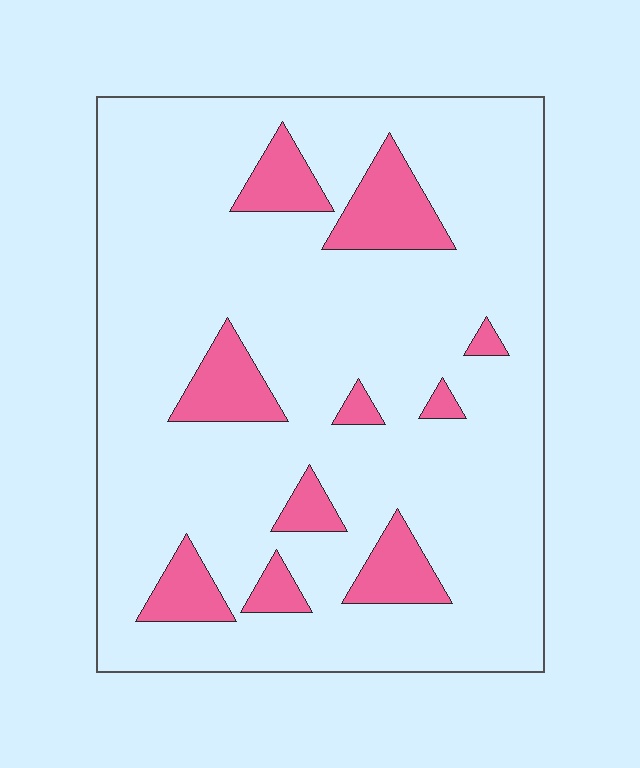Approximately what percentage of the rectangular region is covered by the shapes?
Approximately 15%.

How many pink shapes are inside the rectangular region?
10.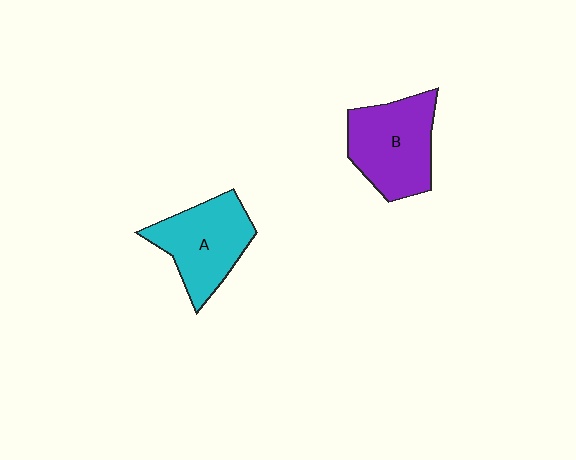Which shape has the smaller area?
Shape A (cyan).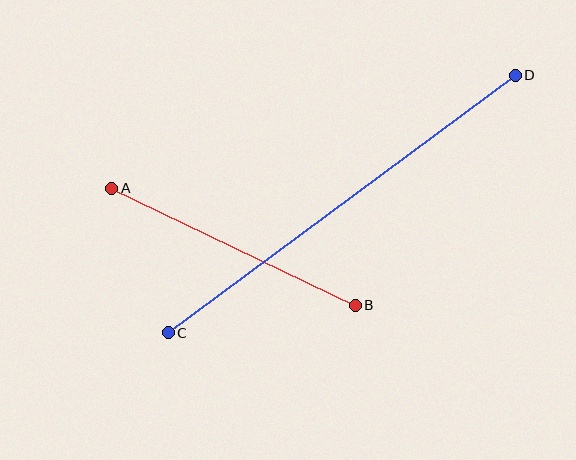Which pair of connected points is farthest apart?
Points C and D are farthest apart.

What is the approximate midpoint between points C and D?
The midpoint is at approximately (342, 204) pixels.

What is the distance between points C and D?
The distance is approximately 432 pixels.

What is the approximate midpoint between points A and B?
The midpoint is at approximately (233, 247) pixels.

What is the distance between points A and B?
The distance is approximately 270 pixels.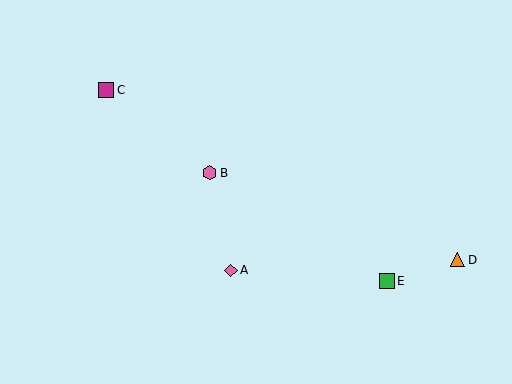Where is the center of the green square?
The center of the green square is at (387, 281).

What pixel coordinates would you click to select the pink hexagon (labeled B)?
Click at (210, 173) to select the pink hexagon B.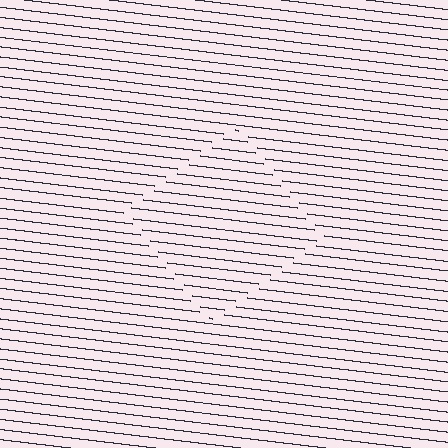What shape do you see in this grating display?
An illusory square. The interior of the shape contains the same grating, shifted by half a period — the contour is defined by the phase discontinuity where line-ends from the inner and outer gratings abut.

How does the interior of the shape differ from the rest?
The interior of the shape contains the same grating, shifted by half a period — the contour is defined by the phase discontinuity where line-ends from the inner and outer gratings abut.